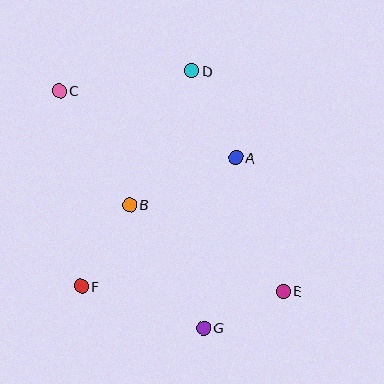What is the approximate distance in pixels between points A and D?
The distance between A and D is approximately 97 pixels.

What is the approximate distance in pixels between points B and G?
The distance between B and G is approximately 144 pixels.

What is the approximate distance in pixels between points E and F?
The distance between E and F is approximately 202 pixels.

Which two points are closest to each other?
Points E and G are closest to each other.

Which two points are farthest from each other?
Points C and E are farthest from each other.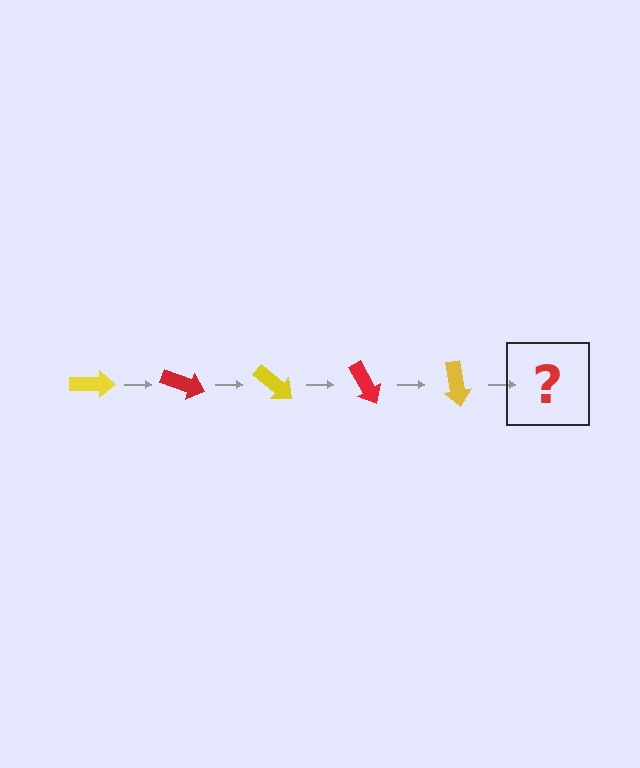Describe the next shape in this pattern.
It should be a red arrow, rotated 100 degrees from the start.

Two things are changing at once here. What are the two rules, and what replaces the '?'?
The two rules are that it rotates 20 degrees each step and the color cycles through yellow and red. The '?' should be a red arrow, rotated 100 degrees from the start.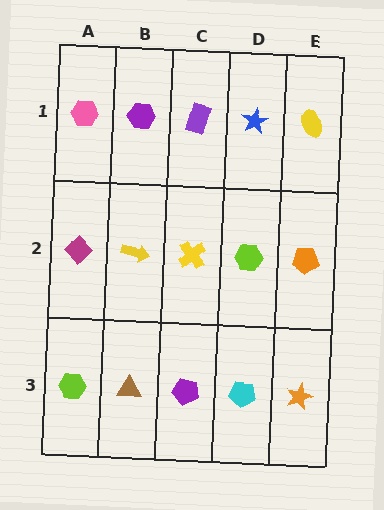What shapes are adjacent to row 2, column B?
A purple hexagon (row 1, column B), a brown triangle (row 3, column B), a magenta diamond (row 2, column A), a yellow cross (row 2, column C).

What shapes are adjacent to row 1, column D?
A lime hexagon (row 2, column D), a purple rectangle (row 1, column C), a yellow ellipse (row 1, column E).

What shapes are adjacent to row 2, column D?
A blue star (row 1, column D), a cyan pentagon (row 3, column D), a yellow cross (row 2, column C), an orange pentagon (row 2, column E).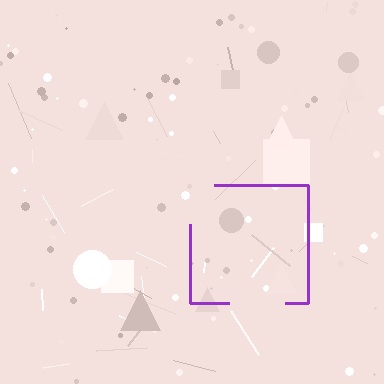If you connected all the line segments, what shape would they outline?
They would outline a square.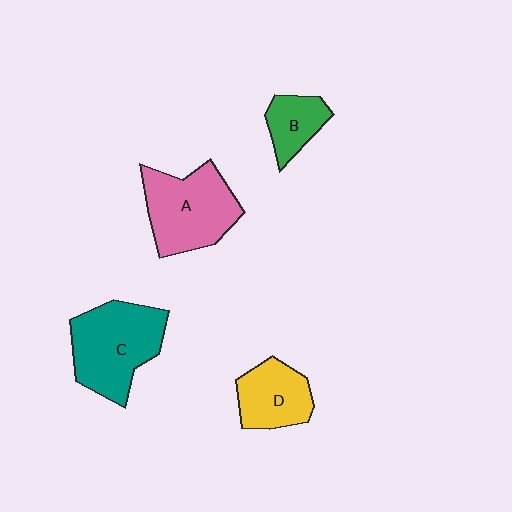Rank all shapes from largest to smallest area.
From largest to smallest: C (teal), A (pink), D (yellow), B (green).